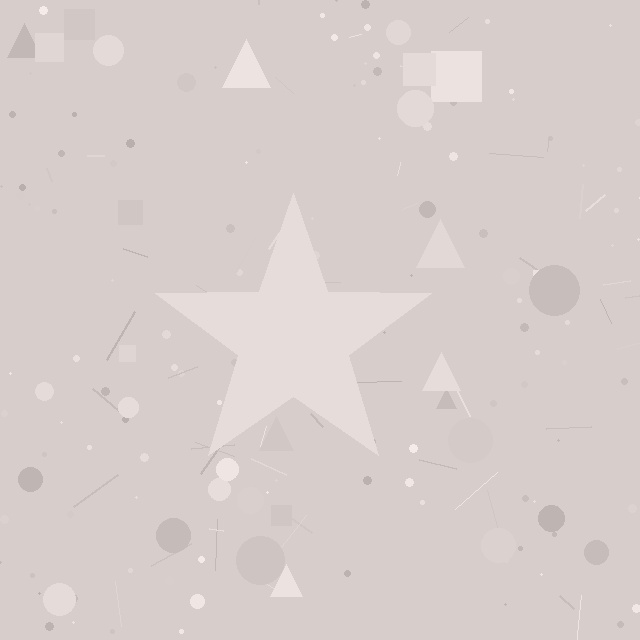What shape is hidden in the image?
A star is hidden in the image.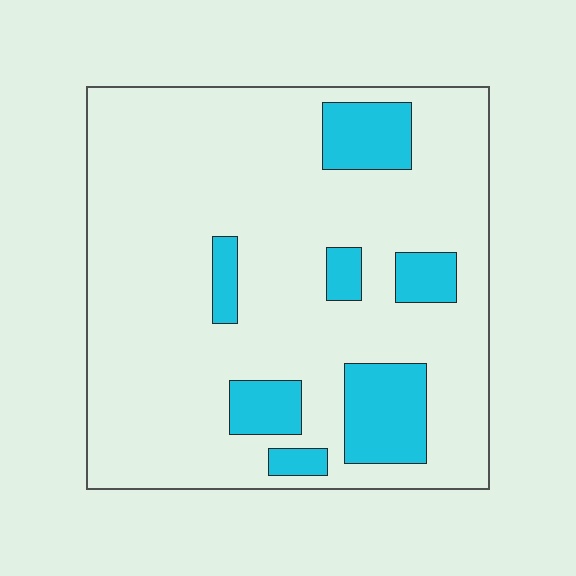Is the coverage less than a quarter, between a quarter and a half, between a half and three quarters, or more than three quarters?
Less than a quarter.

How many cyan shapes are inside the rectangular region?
7.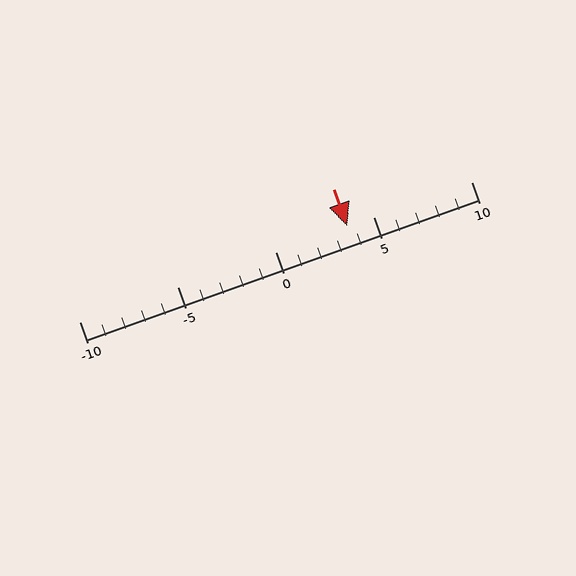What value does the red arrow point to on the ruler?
The red arrow points to approximately 4.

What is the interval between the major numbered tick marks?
The major tick marks are spaced 5 units apart.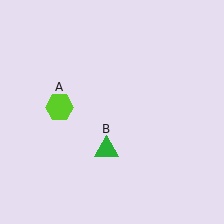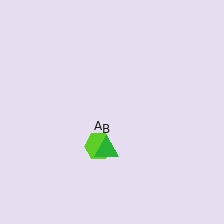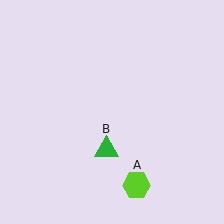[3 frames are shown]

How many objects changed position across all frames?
1 object changed position: lime hexagon (object A).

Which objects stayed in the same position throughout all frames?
Green triangle (object B) remained stationary.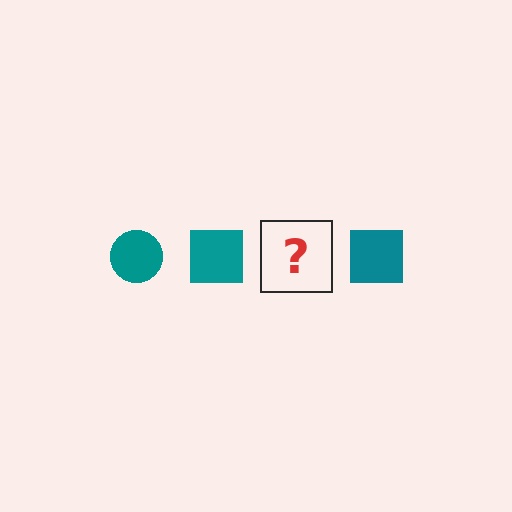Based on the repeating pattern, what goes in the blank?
The blank should be a teal circle.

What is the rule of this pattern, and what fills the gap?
The rule is that the pattern cycles through circle, square shapes in teal. The gap should be filled with a teal circle.